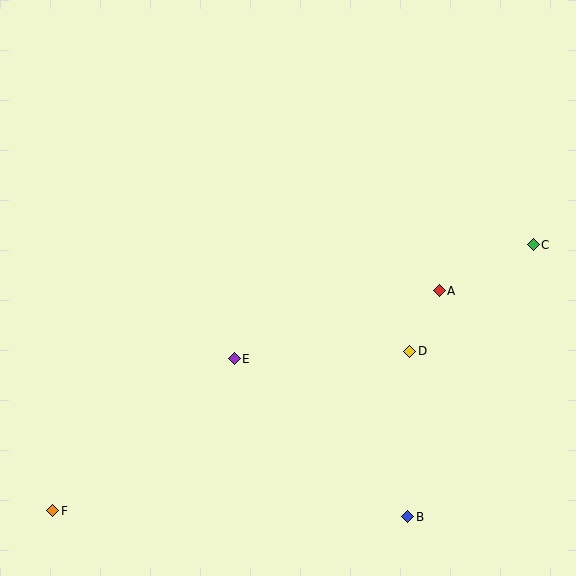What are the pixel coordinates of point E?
Point E is at (234, 359).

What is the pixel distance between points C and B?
The distance between C and B is 300 pixels.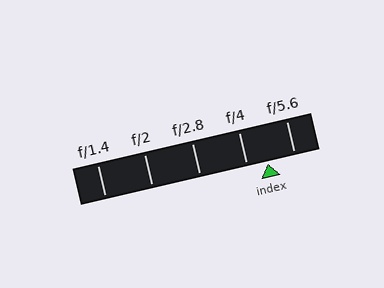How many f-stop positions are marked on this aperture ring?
There are 5 f-stop positions marked.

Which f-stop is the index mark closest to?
The index mark is closest to f/4.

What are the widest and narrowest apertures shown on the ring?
The widest aperture shown is f/1.4 and the narrowest is f/5.6.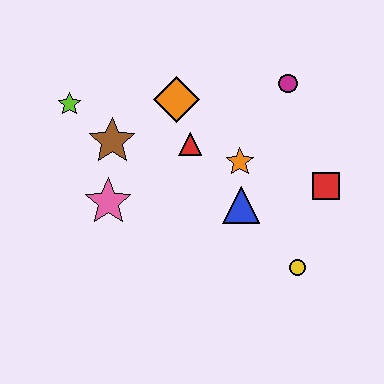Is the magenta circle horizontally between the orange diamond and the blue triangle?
No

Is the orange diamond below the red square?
No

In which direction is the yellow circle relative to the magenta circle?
The yellow circle is below the magenta circle.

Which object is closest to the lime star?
The brown star is closest to the lime star.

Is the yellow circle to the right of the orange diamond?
Yes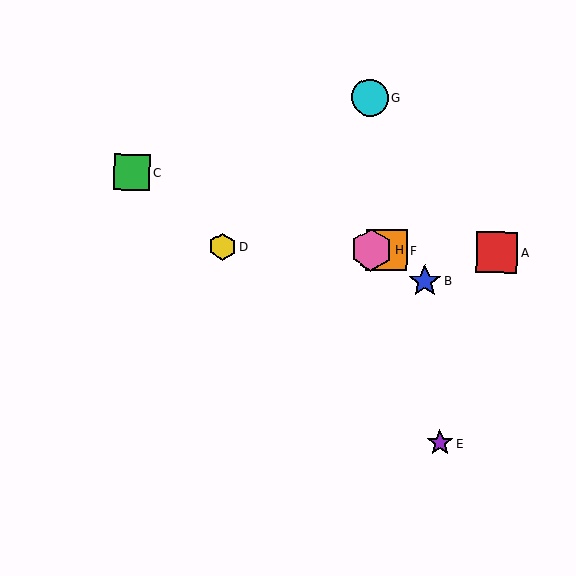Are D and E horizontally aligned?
No, D is at y≈247 and E is at y≈443.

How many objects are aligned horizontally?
4 objects (A, D, F, H) are aligned horizontally.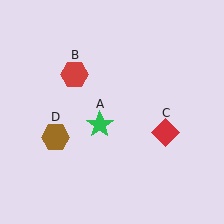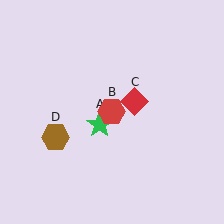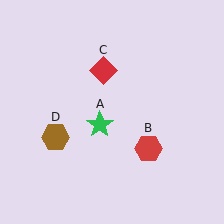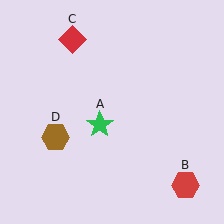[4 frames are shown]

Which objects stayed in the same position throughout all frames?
Green star (object A) and brown hexagon (object D) remained stationary.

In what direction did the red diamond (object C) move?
The red diamond (object C) moved up and to the left.